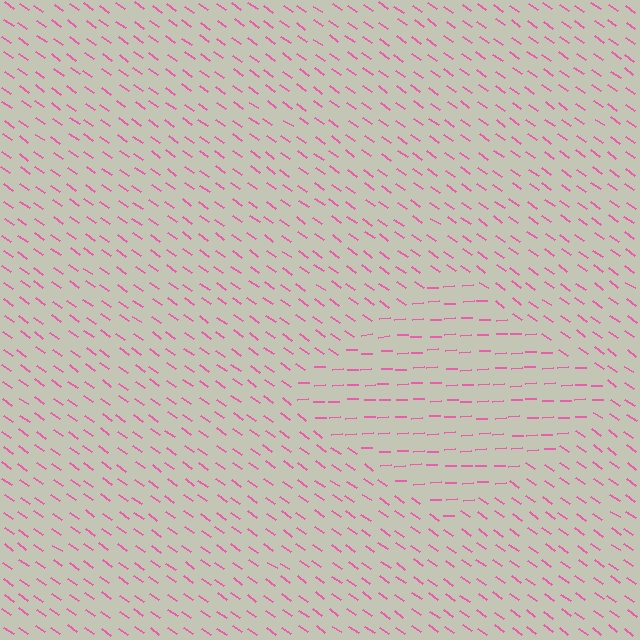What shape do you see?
I see a diamond.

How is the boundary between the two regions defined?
The boundary is defined purely by a change in line orientation (approximately 38 degrees difference). All lines are the same color and thickness.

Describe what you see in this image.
The image is filled with small pink line segments. A diamond region in the image has lines oriented differently from the surrounding lines, creating a visible texture boundary.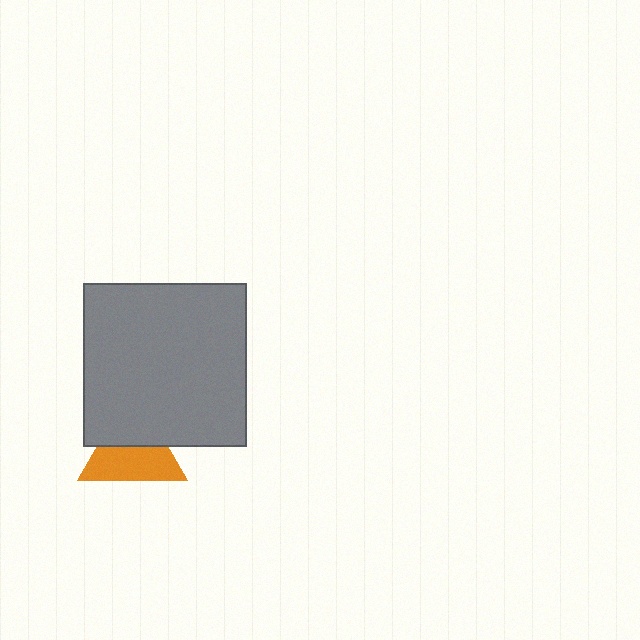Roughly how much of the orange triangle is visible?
About half of it is visible (roughly 58%).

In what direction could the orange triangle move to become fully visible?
The orange triangle could move down. That would shift it out from behind the gray square entirely.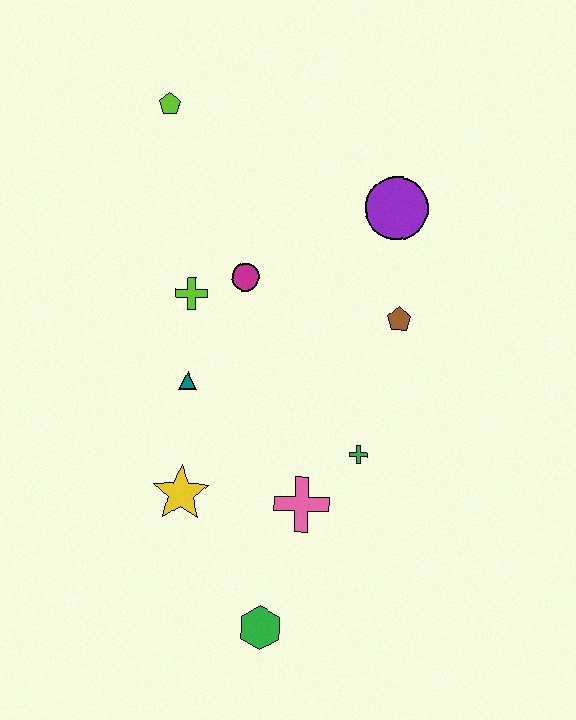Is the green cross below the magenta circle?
Yes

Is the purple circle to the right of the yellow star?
Yes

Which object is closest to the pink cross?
The green cross is closest to the pink cross.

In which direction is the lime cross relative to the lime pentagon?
The lime cross is below the lime pentagon.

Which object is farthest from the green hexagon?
The lime pentagon is farthest from the green hexagon.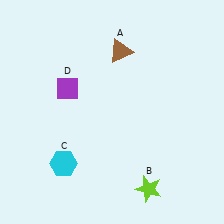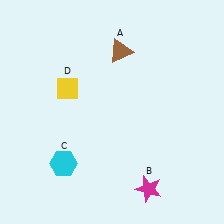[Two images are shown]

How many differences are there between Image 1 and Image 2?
There are 2 differences between the two images.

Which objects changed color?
B changed from lime to magenta. D changed from purple to yellow.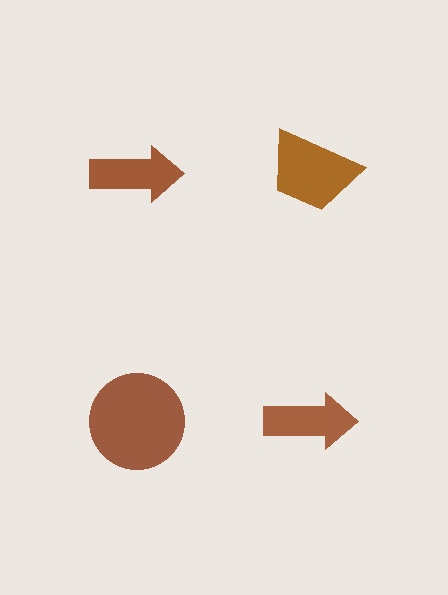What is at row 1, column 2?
A brown trapezoid.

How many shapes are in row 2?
2 shapes.